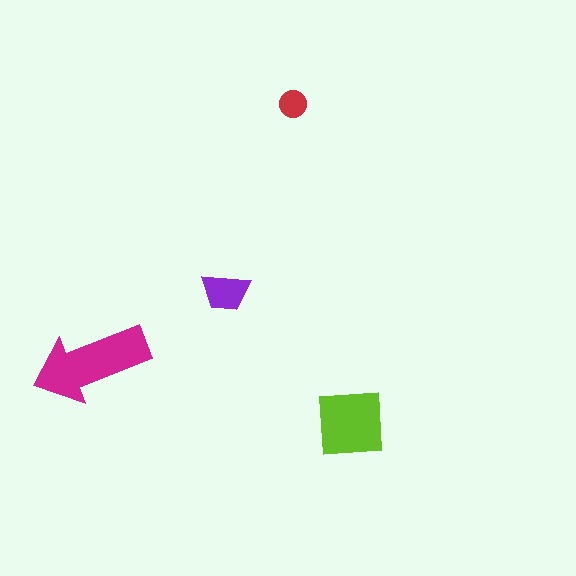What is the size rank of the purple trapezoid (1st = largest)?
3rd.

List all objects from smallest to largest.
The red circle, the purple trapezoid, the lime square, the magenta arrow.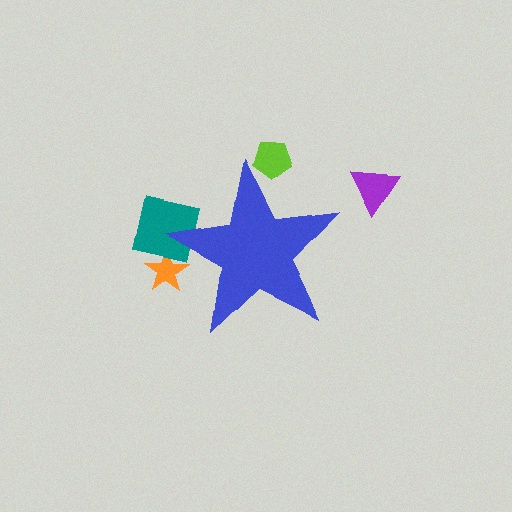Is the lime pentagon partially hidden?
Yes, the lime pentagon is partially hidden behind the blue star.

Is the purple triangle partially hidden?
No, the purple triangle is fully visible.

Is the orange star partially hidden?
Yes, the orange star is partially hidden behind the blue star.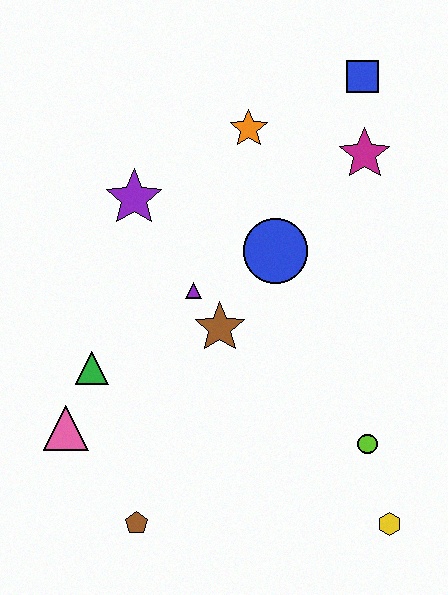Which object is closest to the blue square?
The magenta star is closest to the blue square.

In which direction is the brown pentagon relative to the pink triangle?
The brown pentagon is below the pink triangle.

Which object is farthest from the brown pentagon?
The blue square is farthest from the brown pentagon.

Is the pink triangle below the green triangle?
Yes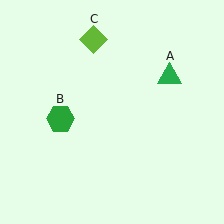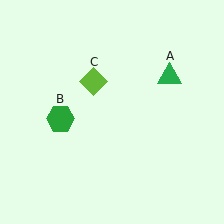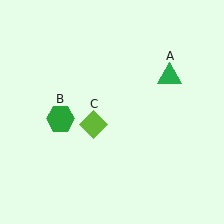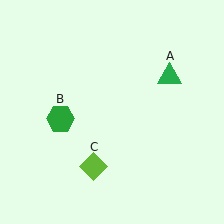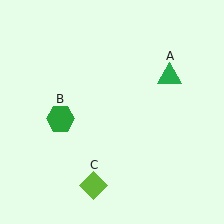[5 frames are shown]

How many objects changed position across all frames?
1 object changed position: lime diamond (object C).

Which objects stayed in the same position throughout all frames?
Green triangle (object A) and green hexagon (object B) remained stationary.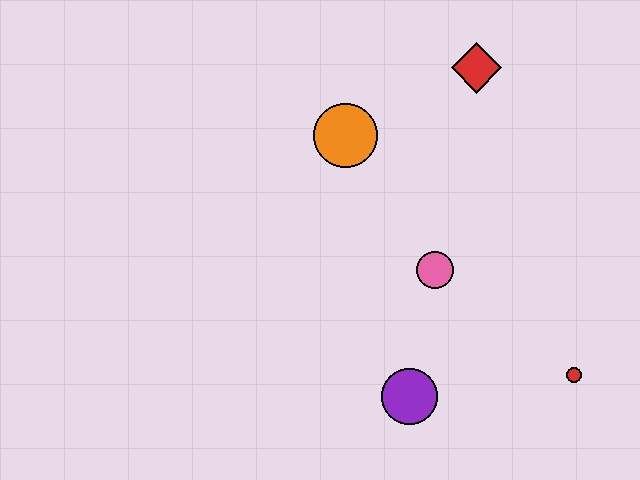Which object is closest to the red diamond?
The orange circle is closest to the red diamond.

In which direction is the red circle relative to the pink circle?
The red circle is to the right of the pink circle.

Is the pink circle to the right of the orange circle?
Yes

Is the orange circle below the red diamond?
Yes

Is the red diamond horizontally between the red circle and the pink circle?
Yes